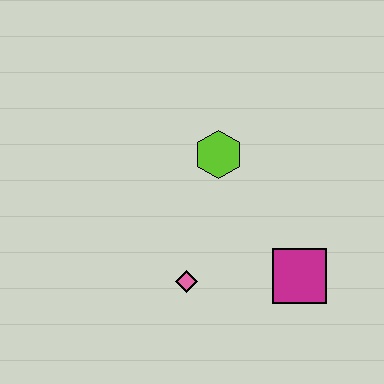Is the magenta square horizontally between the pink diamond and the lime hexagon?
No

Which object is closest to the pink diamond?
The magenta square is closest to the pink diamond.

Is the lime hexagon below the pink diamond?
No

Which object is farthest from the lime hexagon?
The magenta square is farthest from the lime hexagon.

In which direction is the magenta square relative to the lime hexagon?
The magenta square is below the lime hexagon.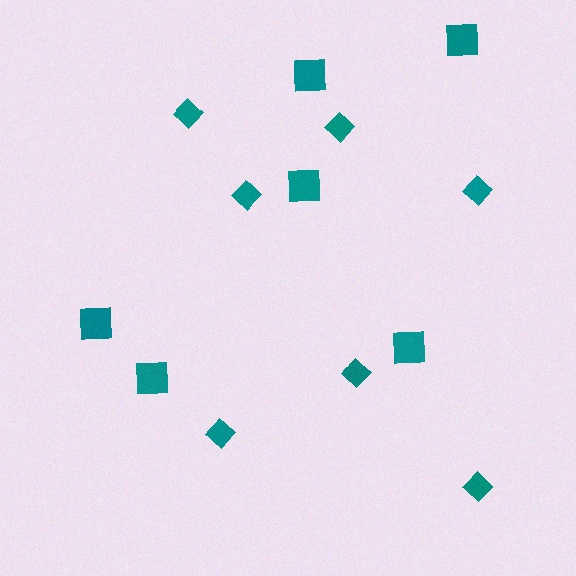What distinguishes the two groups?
There are 2 groups: one group of squares (6) and one group of diamonds (7).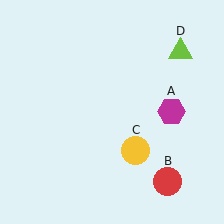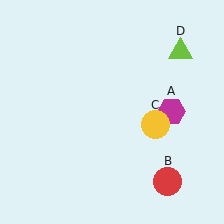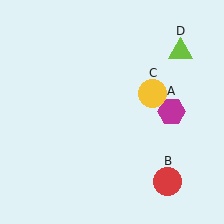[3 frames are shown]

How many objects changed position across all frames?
1 object changed position: yellow circle (object C).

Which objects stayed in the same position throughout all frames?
Magenta hexagon (object A) and red circle (object B) and lime triangle (object D) remained stationary.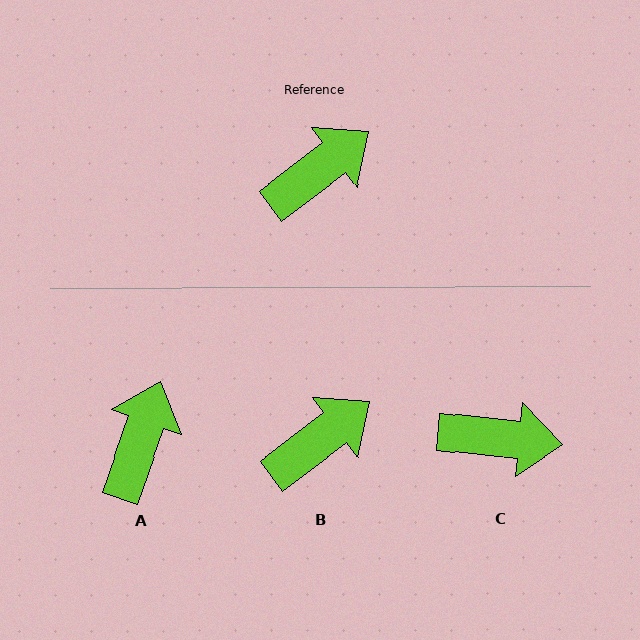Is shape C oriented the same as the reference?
No, it is off by about 43 degrees.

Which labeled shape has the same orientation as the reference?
B.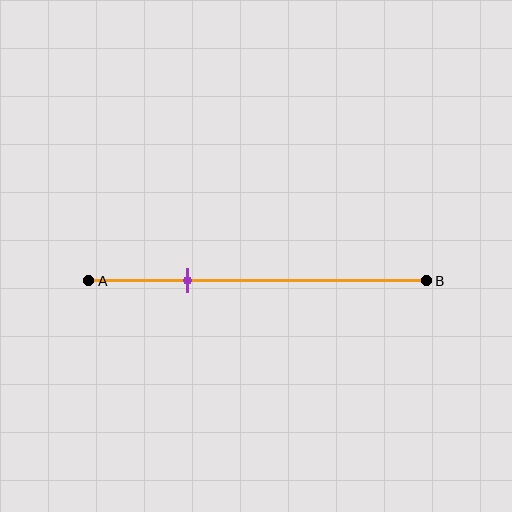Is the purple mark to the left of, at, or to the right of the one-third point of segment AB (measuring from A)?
The purple mark is to the left of the one-third point of segment AB.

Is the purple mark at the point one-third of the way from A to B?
No, the mark is at about 30% from A, not at the 33% one-third point.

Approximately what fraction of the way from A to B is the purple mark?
The purple mark is approximately 30% of the way from A to B.